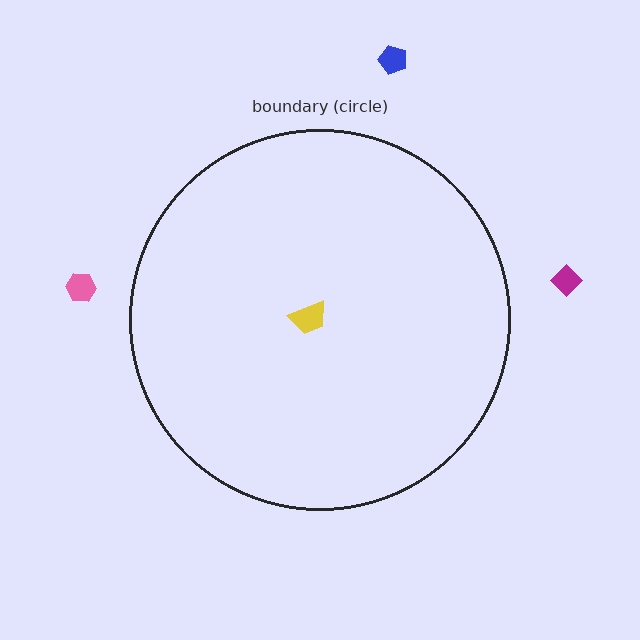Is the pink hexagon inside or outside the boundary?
Outside.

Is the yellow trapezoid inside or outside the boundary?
Inside.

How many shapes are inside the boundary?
1 inside, 3 outside.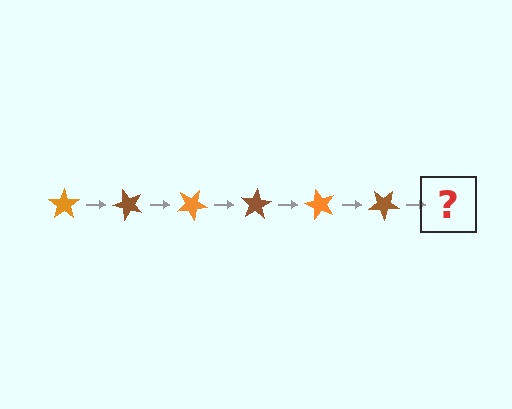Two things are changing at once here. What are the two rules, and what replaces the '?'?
The two rules are that it rotates 50 degrees each step and the color cycles through orange and brown. The '?' should be an orange star, rotated 300 degrees from the start.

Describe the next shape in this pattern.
It should be an orange star, rotated 300 degrees from the start.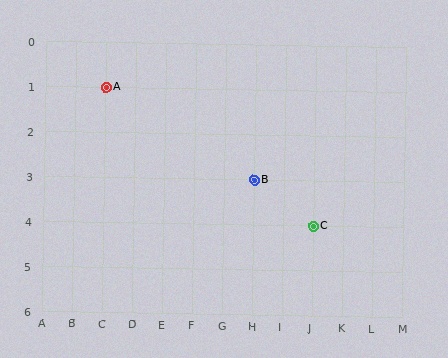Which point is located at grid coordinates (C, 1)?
Point A is at (C, 1).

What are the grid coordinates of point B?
Point B is at grid coordinates (H, 3).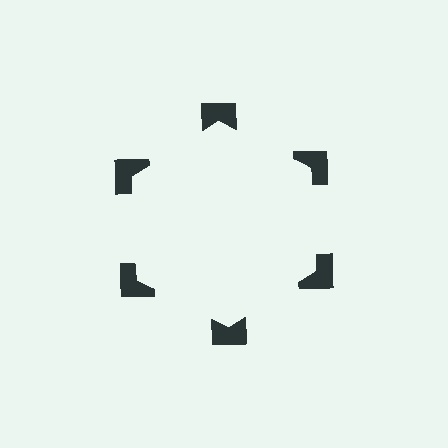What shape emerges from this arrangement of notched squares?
An illusory hexagon — its edges are inferred from the aligned wedge cuts in the notched squares, not physically drawn.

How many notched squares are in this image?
There are 6 — one at each vertex of the illusory hexagon.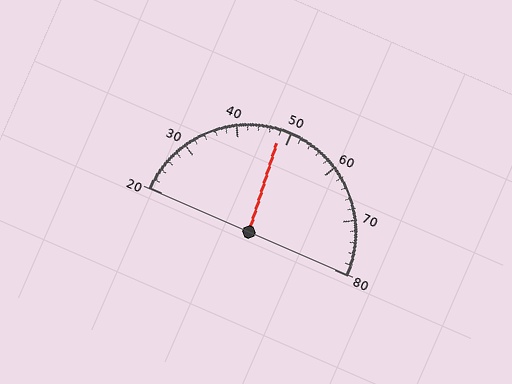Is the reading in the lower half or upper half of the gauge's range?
The reading is in the lower half of the range (20 to 80).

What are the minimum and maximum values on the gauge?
The gauge ranges from 20 to 80.